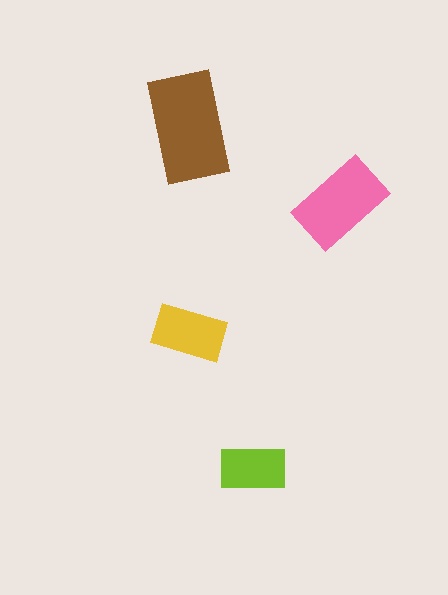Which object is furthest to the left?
The brown rectangle is leftmost.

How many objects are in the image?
There are 4 objects in the image.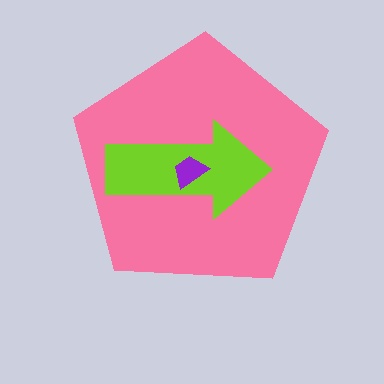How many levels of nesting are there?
3.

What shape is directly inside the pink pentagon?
The lime arrow.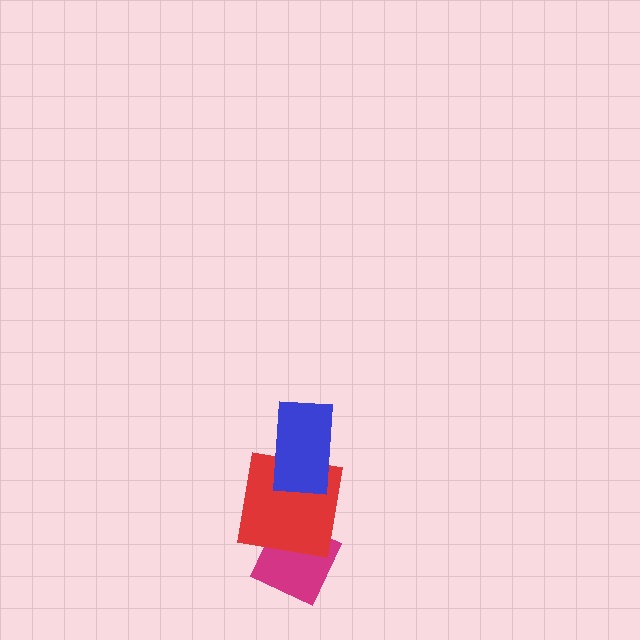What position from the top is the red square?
The red square is 2nd from the top.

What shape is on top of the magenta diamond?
The red square is on top of the magenta diamond.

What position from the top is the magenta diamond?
The magenta diamond is 3rd from the top.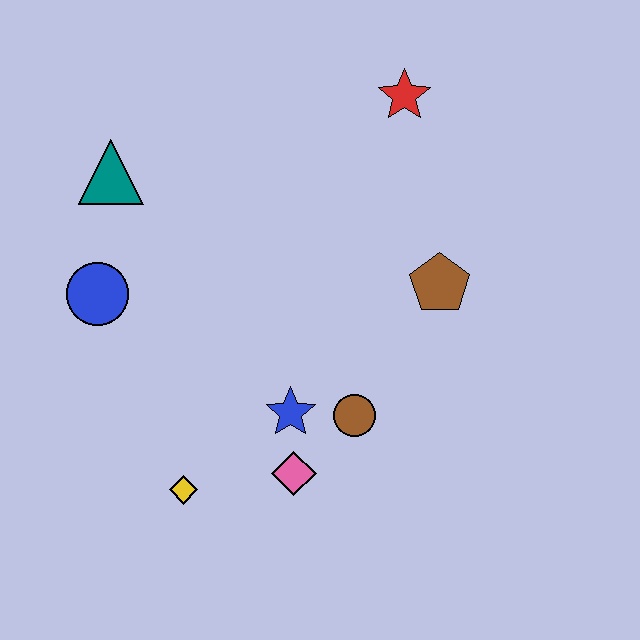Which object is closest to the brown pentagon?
The brown circle is closest to the brown pentagon.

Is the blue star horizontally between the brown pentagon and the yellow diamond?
Yes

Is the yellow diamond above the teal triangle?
No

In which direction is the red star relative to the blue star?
The red star is above the blue star.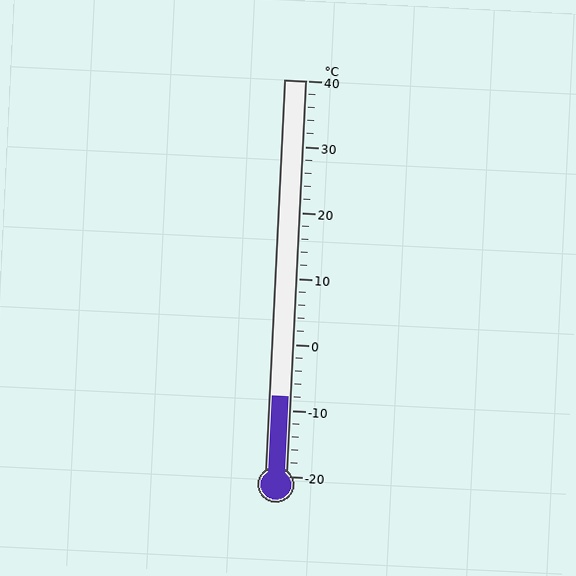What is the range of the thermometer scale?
The thermometer scale ranges from -20°C to 40°C.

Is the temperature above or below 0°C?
The temperature is below 0°C.